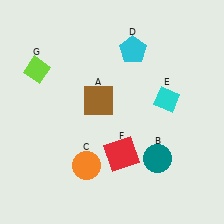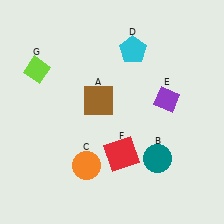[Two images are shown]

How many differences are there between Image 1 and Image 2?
There is 1 difference between the two images.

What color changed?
The diamond (E) changed from cyan in Image 1 to purple in Image 2.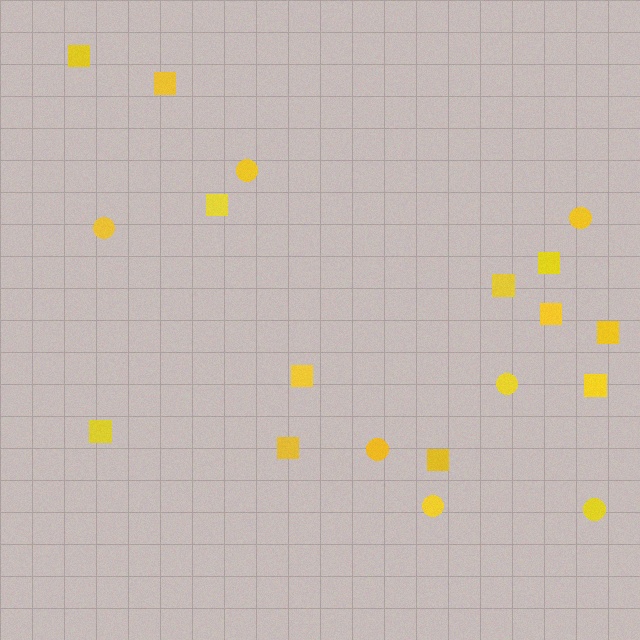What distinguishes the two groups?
There are 2 groups: one group of squares (12) and one group of circles (7).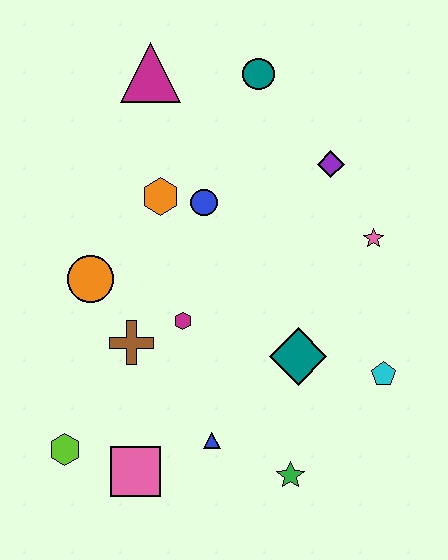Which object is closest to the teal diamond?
The cyan pentagon is closest to the teal diamond.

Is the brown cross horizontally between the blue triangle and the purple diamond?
No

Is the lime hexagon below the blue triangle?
Yes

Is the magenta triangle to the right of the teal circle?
No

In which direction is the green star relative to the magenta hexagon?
The green star is below the magenta hexagon.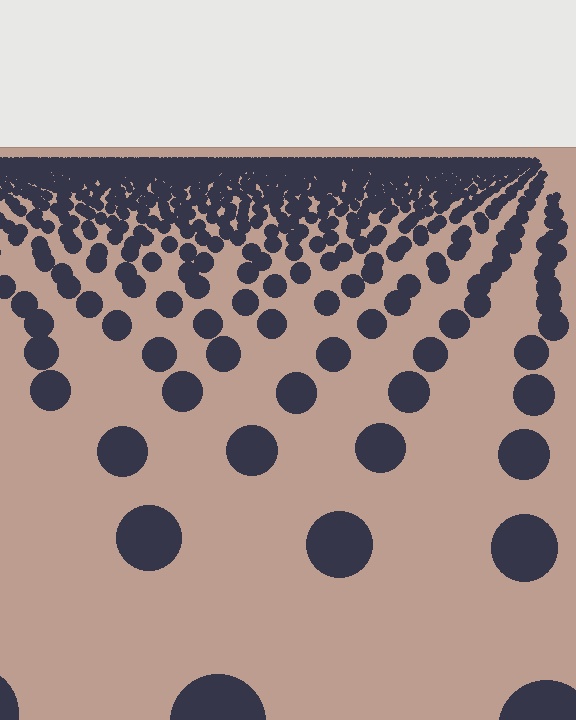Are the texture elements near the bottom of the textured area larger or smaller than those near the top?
Larger. Near the bottom, elements are closer to the viewer and appear at a bigger on-screen size.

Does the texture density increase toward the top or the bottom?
Density increases toward the top.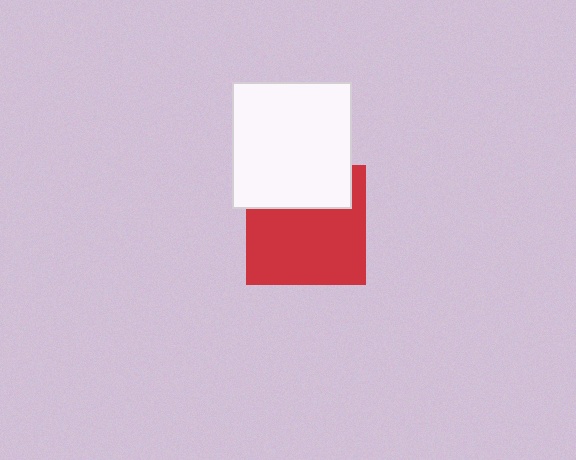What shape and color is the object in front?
The object in front is a white rectangle.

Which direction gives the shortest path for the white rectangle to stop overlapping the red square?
Moving up gives the shortest separation.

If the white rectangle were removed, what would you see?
You would see the complete red square.